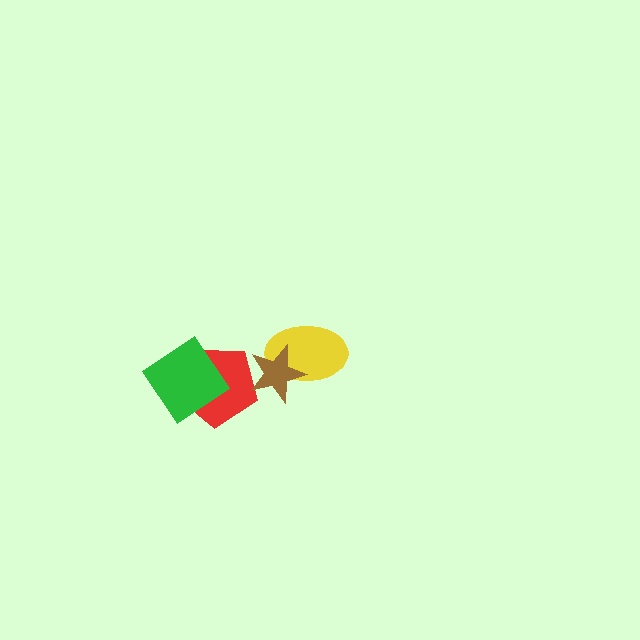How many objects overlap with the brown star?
2 objects overlap with the brown star.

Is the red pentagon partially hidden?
Yes, it is partially covered by another shape.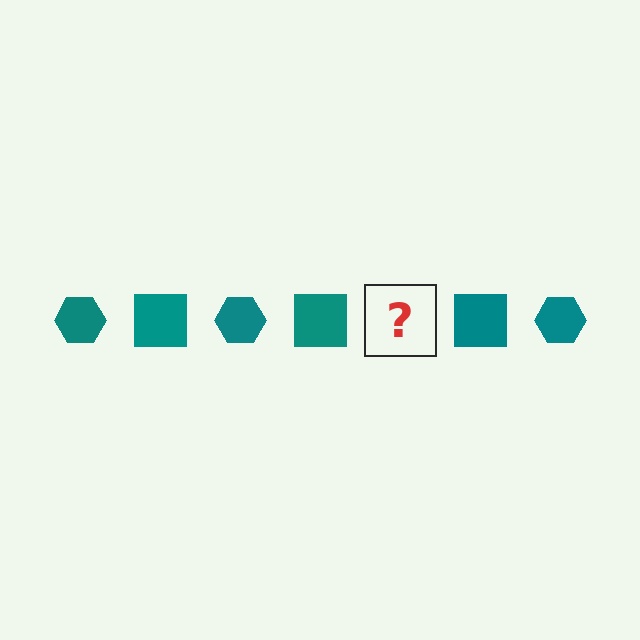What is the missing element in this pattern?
The missing element is a teal hexagon.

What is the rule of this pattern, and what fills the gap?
The rule is that the pattern cycles through hexagon, square shapes in teal. The gap should be filled with a teal hexagon.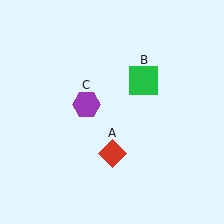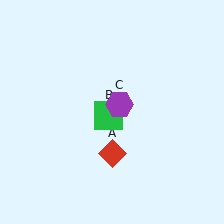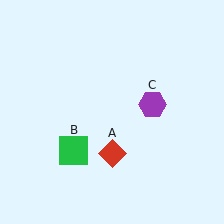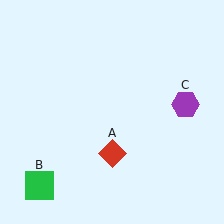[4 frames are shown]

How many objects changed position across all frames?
2 objects changed position: green square (object B), purple hexagon (object C).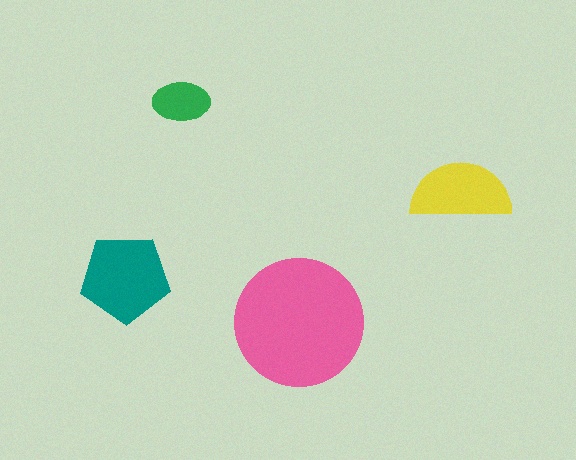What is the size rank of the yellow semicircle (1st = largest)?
3rd.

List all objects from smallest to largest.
The green ellipse, the yellow semicircle, the teal pentagon, the pink circle.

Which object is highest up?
The green ellipse is topmost.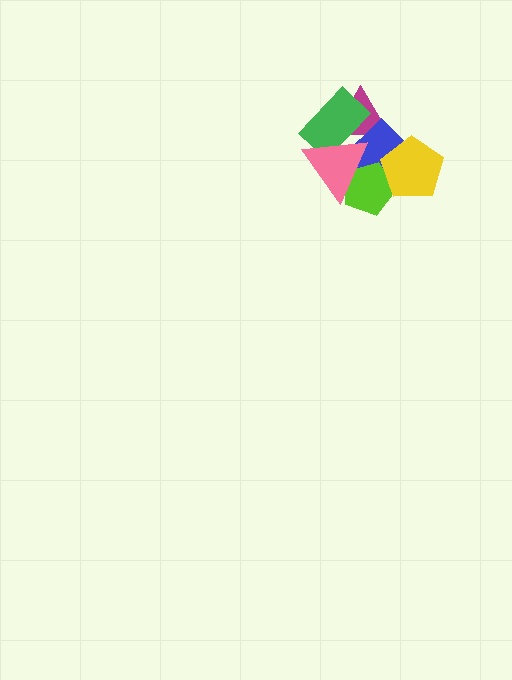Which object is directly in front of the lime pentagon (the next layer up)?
The yellow pentagon is directly in front of the lime pentagon.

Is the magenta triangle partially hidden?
Yes, it is partially covered by another shape.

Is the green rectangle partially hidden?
Yes, it is partially covered by another shape.